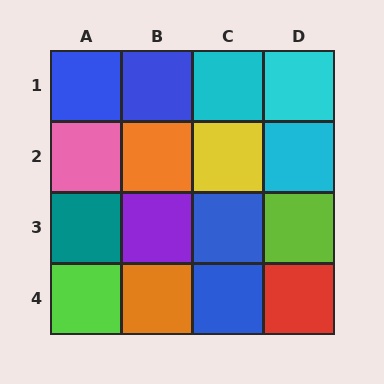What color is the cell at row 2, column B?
Orange.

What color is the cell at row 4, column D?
Red.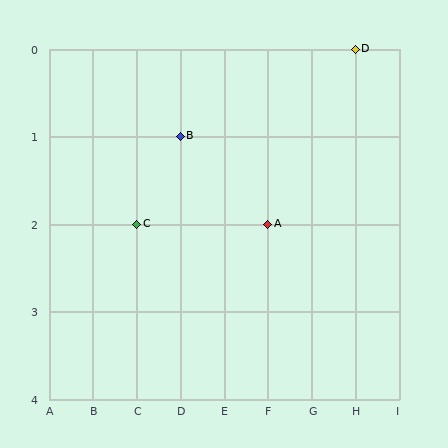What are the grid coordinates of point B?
Point B is at grid coordinates (D, 1).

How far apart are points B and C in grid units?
Points B and C are 1 column and 1 row apart (about 1.4 grid units diagonally).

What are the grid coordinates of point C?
Point C is at grid coordinates (C, 2).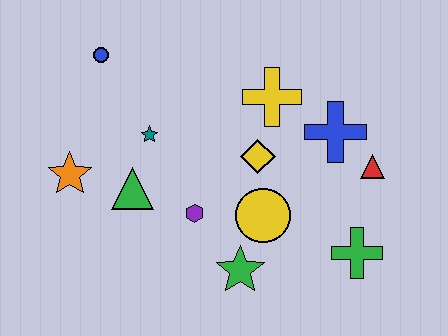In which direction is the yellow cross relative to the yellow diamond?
The yellow cross is above the yellow diamond.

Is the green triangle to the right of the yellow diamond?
No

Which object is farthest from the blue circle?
The green cross is farthest from the blue circle.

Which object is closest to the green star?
The yellow circle is closest to the green star.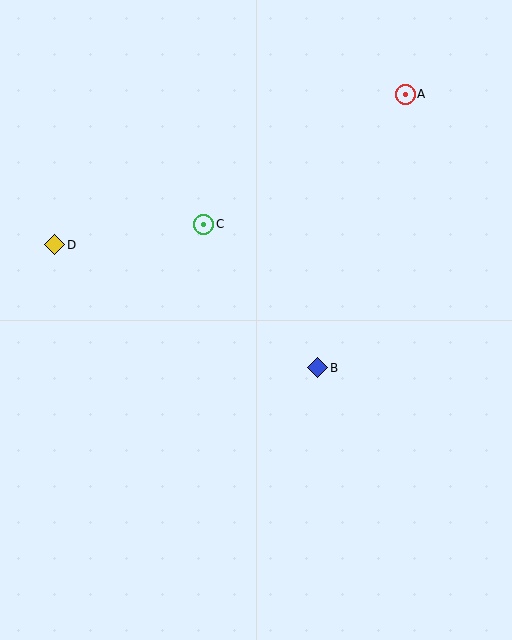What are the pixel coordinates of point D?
Point D is at (55, 245).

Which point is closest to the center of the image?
Point B at (318, 368) is closest to the center.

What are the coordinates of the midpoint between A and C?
The midpoint between A and C is at (304, 159).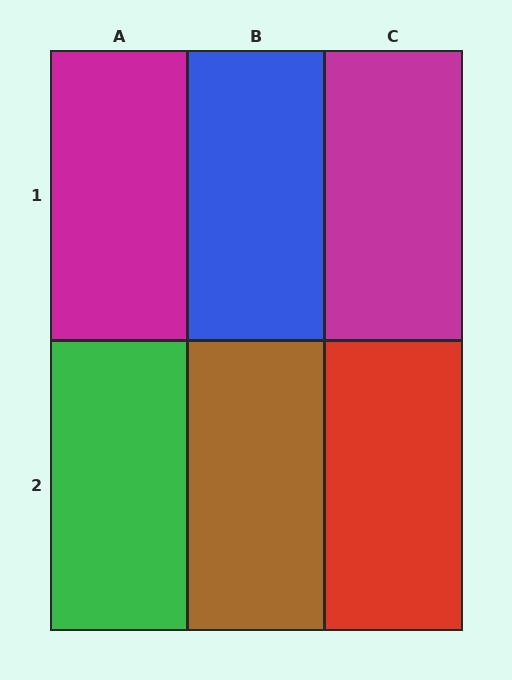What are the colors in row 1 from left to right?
Magenta, blue, magenta.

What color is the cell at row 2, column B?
Brown.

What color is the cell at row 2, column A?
Green.